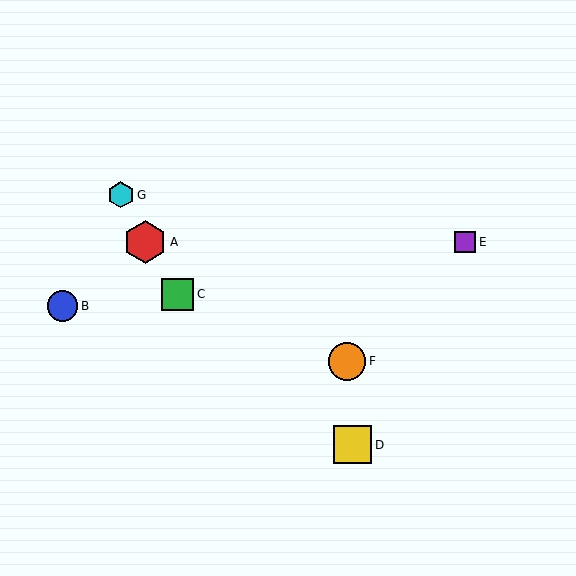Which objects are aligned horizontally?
Objects A, E are aligned horizontally.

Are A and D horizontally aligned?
No, A is at y≈242 and D is at y≈445.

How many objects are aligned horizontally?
2 objects (A, E) are aligned horizontally.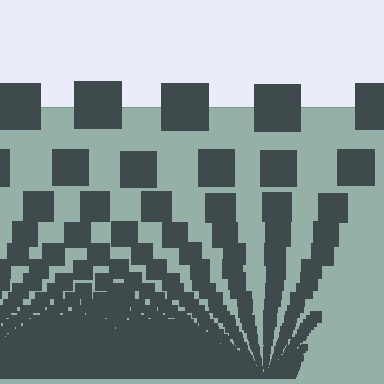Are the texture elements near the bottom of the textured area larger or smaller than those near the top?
Smaller. The gradient is inverted — elements near the bottom are smaller and denser.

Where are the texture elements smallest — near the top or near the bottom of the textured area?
Near the bottom.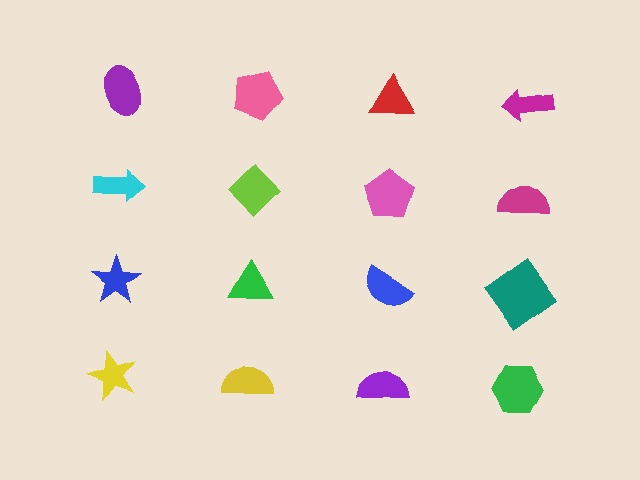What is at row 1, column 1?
A purple ellipse.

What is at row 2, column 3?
A pink pentagon.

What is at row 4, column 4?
A green hexagon.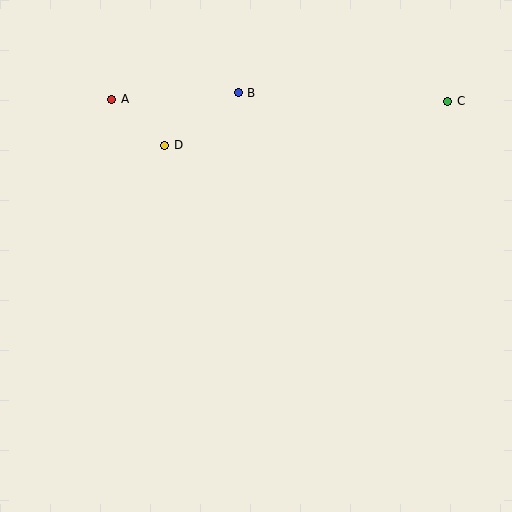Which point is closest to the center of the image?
Point D at (165, 145) is closest to the center.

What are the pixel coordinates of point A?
Point A is at (112, 99).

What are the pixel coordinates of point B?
Point B is at (238, 93).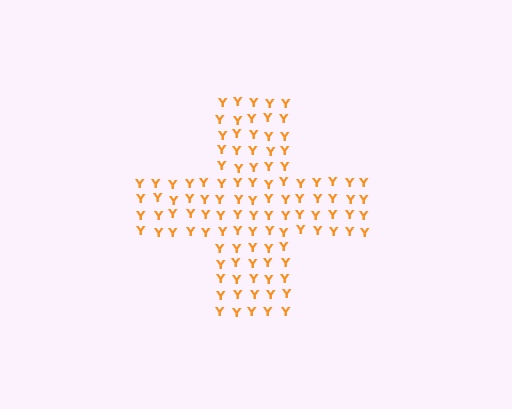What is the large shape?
The large shape is a cross.